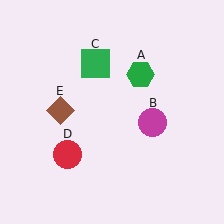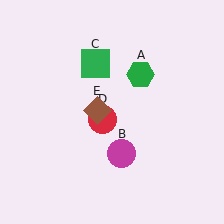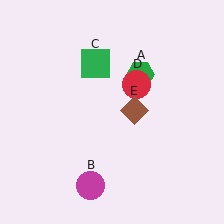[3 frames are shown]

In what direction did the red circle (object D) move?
The red circle (object D) moved up and to the right.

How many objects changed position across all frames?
3 objects changed position: magenta circle (object B), red circle (object D), brown diamond (object E).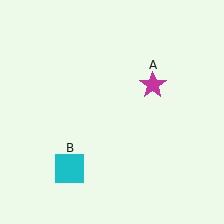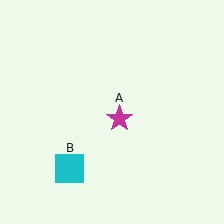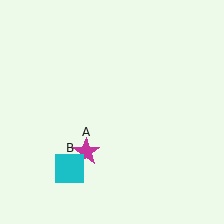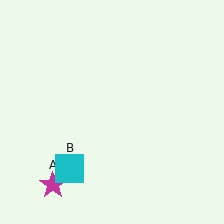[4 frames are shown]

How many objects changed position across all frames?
1 object changed position: magenta star (object A).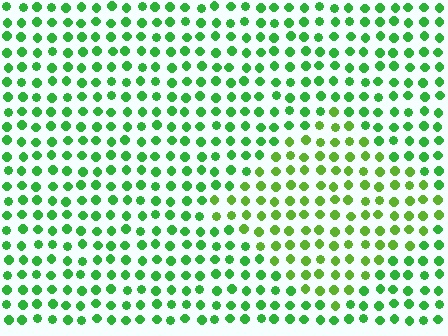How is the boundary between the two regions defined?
The boundary is defined purely by a slight shift in hue (about 26 degrees). Spacing, size, and orientation are identical on both sides.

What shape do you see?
I see a diamond.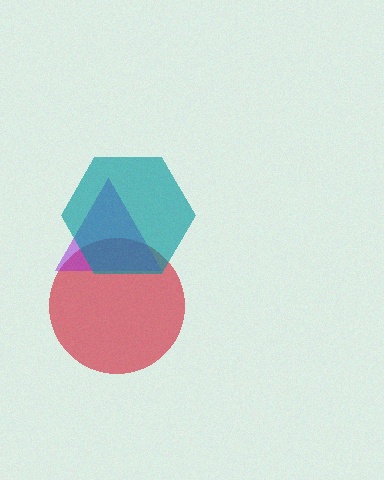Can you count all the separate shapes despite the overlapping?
Yes, there are 3 separate shapes.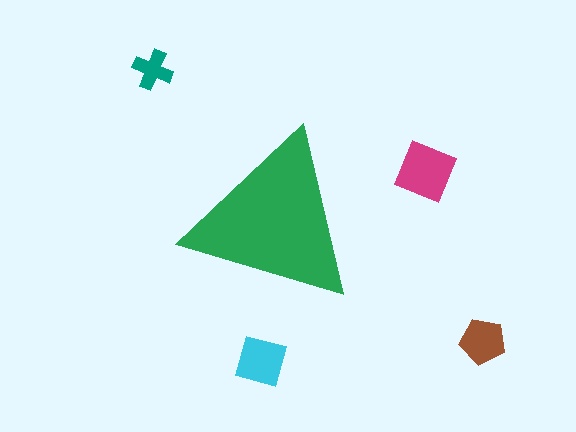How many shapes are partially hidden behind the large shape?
0 shapes are partially hidden.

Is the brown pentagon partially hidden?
No, the brown pentagon is fully visible.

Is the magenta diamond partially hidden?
No, the magenta diamond is fully visible.